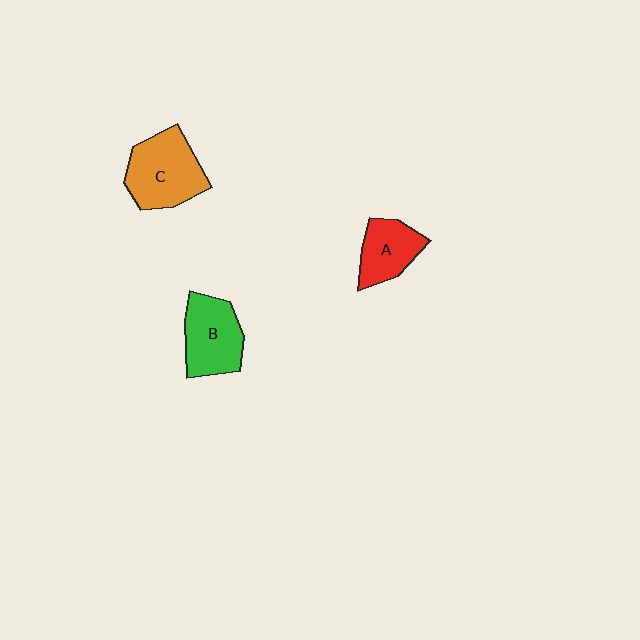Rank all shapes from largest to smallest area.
From largest to smallest: C (orange), B (green), A (red).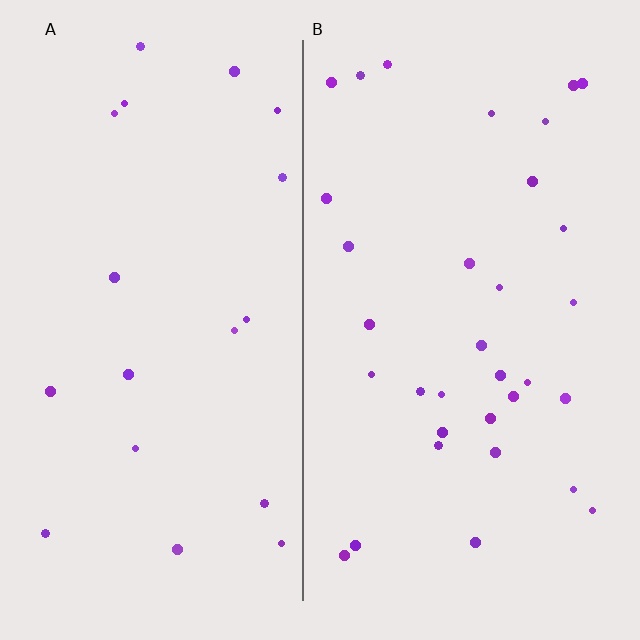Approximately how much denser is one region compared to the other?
Approximately 1.8× — region B over region A.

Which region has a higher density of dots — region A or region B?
B (the right).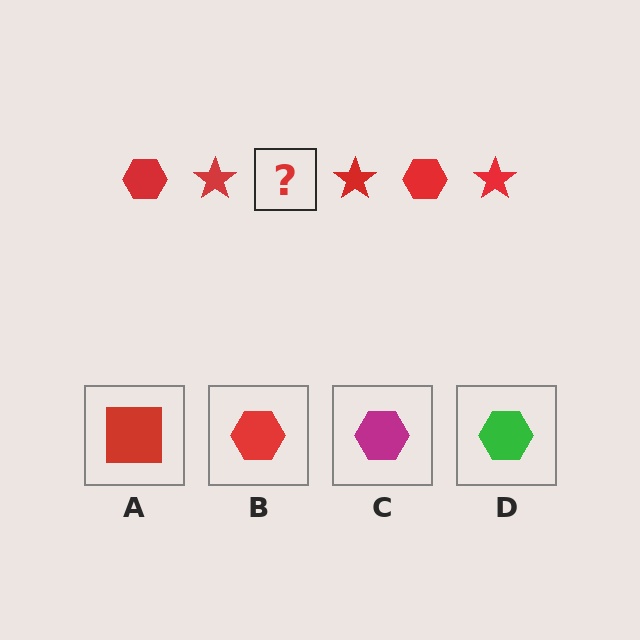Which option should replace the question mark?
Option B.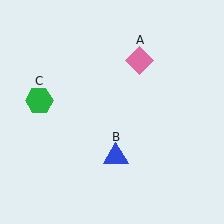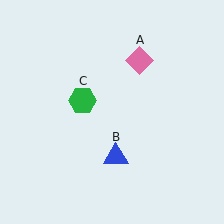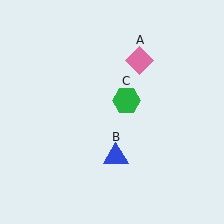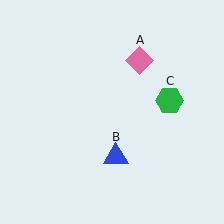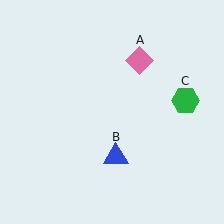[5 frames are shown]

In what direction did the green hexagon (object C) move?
The green hexagon (object C) moved right.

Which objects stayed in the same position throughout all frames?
Pink diamond (object A) and blue triangle (object B) remained stationary.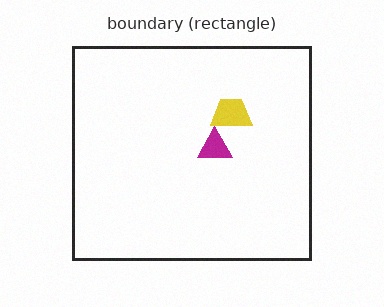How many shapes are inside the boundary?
2 inside, 0 outside.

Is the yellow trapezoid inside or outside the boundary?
Inside.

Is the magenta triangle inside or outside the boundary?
Inside.